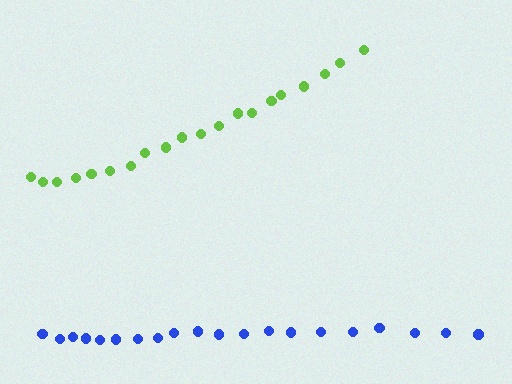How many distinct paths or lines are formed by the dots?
There are 2 distinct paths.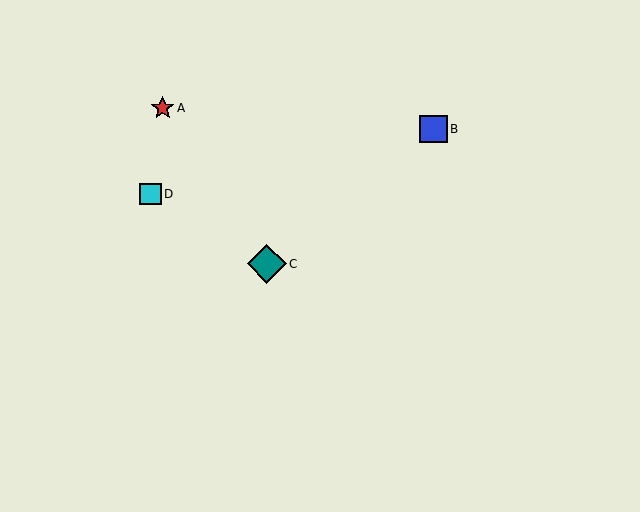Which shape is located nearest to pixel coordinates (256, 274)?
The teal diamond (labeled C) at (267, 264) is nearest to that location.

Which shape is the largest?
The teal diamond (labeled C) is the largest.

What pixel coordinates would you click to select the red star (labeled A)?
Click at (163, 108) to select the red star A.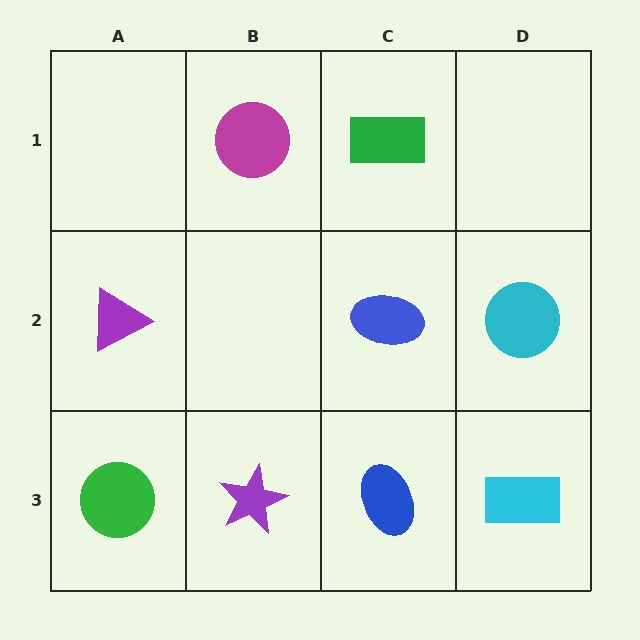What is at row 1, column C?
A green rectangle.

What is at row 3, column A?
A green circle.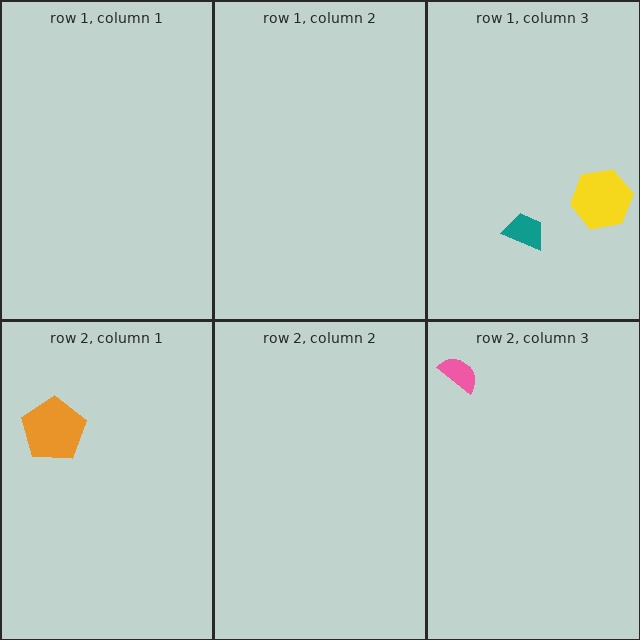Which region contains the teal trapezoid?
The row 1, column 3 region.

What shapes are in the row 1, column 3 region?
The teal trapezoid, the yellow hexagon.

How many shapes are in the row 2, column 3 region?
1.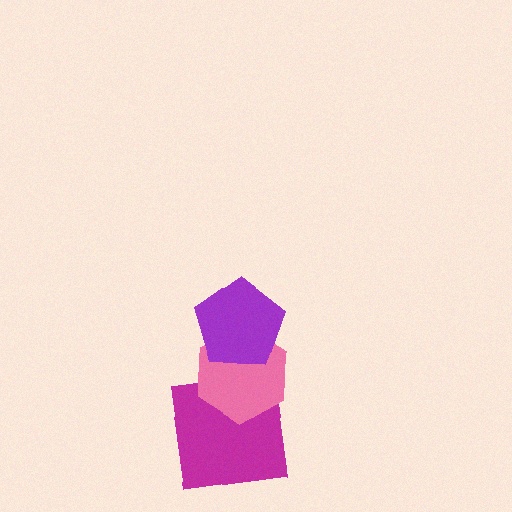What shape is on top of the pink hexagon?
The purple pentagon is on top of the pink hexagon.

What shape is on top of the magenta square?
The pink hexagon is on top of the magenta square.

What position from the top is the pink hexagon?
The pink hexagon is 2nd from the top.